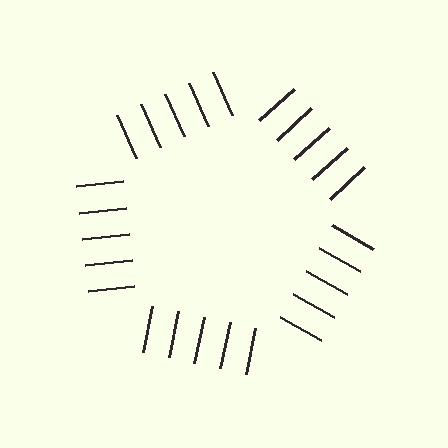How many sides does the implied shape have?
5 sides — the line-ends trace a pentagon.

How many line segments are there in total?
25 — 5 along each of the 5 edges.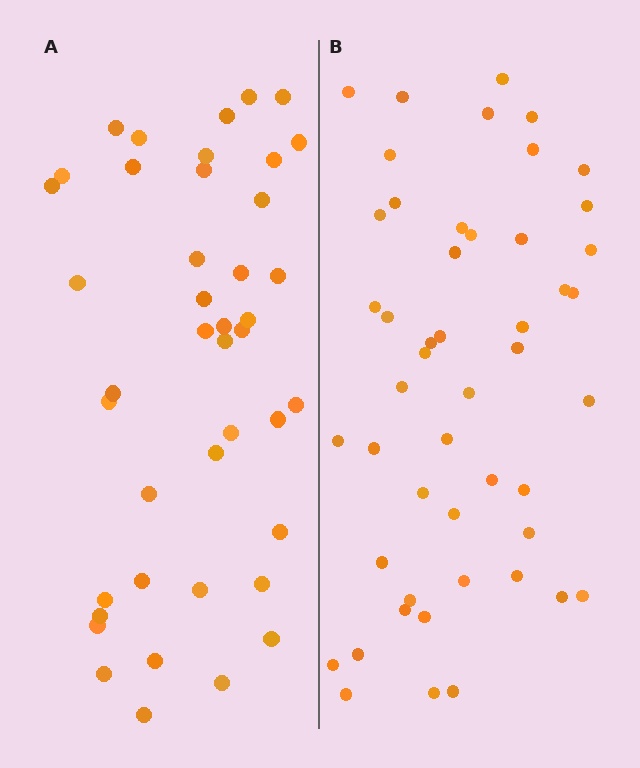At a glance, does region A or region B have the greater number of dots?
Region B (the right region) has more dots.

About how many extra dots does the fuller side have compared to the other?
Region B has roughly 8 or so more dots than region A.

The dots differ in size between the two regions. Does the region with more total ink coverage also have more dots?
No. Region A has more total ink coverage because its dots are larger, but region B actually contains more individual dots. Total area can be misleading — the number of items is what matters here.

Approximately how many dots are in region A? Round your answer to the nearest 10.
About 40 dots. (The exact count is 42, which rounds to 40.)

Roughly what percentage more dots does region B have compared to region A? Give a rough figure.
About 15% more.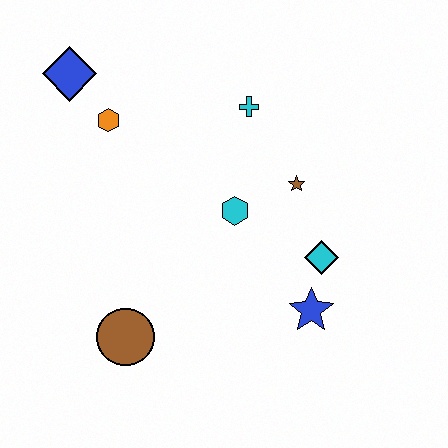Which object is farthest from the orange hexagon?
The blue star is farthest from the orange hexagon.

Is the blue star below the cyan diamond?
Yes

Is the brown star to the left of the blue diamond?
No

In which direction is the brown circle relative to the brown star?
The brown circle is to the left of the brown star.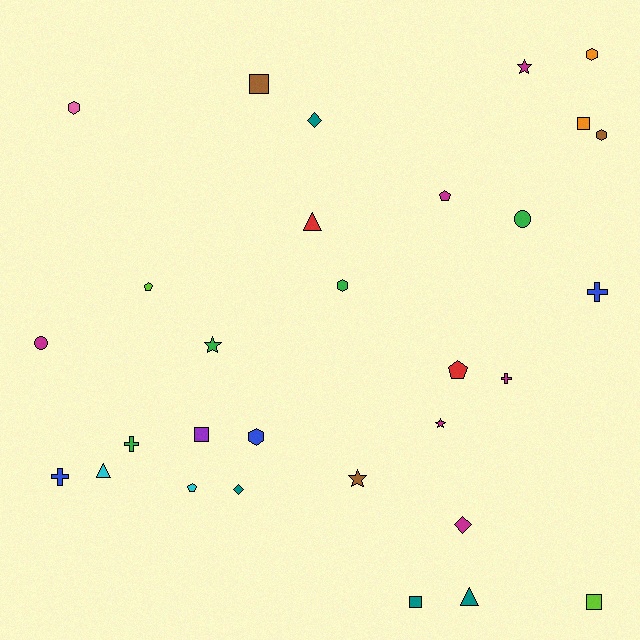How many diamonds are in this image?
There are 3 diamonds.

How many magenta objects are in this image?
There are 6 magenta objects.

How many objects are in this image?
There are 30 objects.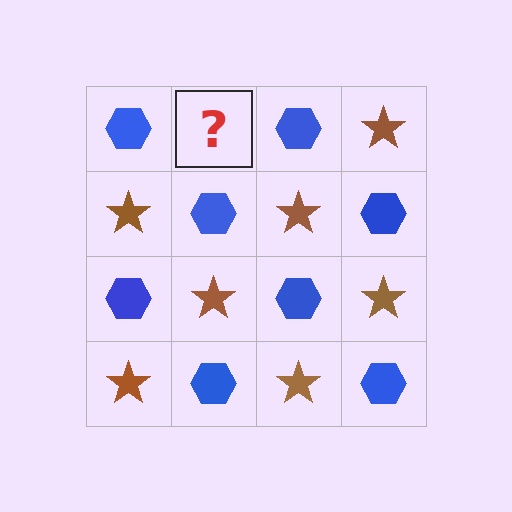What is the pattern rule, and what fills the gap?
The rule is that it alternates blue hexagon and brown star in a checkerboard pattern. The gap should be filled with a brown star.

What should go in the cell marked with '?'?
The missing cell should contain a brown star.